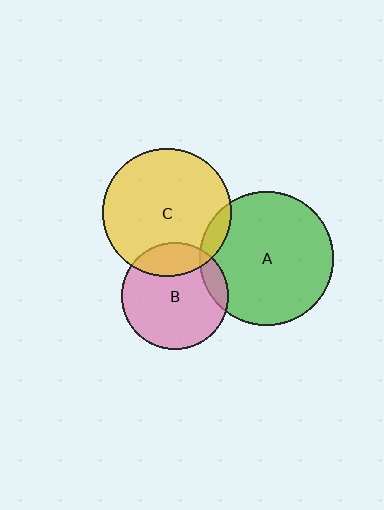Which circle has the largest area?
Circle A (green).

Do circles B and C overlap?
Yes.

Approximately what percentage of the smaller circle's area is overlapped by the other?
Approximately 20%.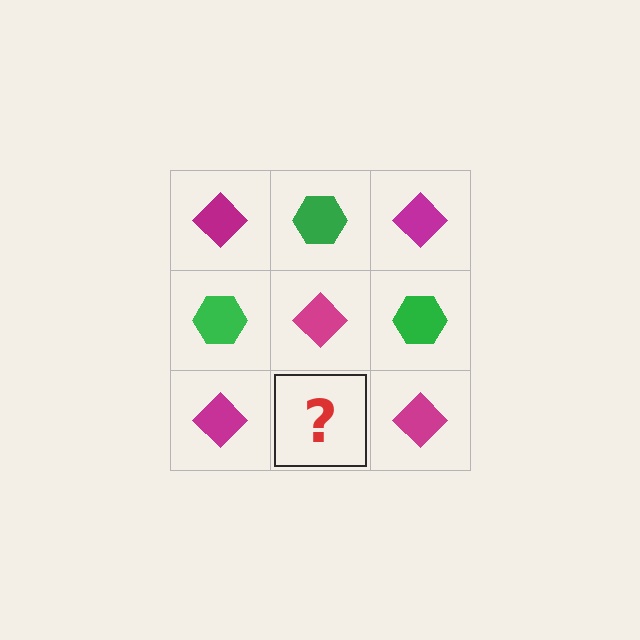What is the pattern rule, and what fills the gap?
The rule is that it alternates magenta diamond and green hexagon in a checkerboard pattern. The gap should be filled with a green hexagon.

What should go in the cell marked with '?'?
The missing cell should contain a green hexagon.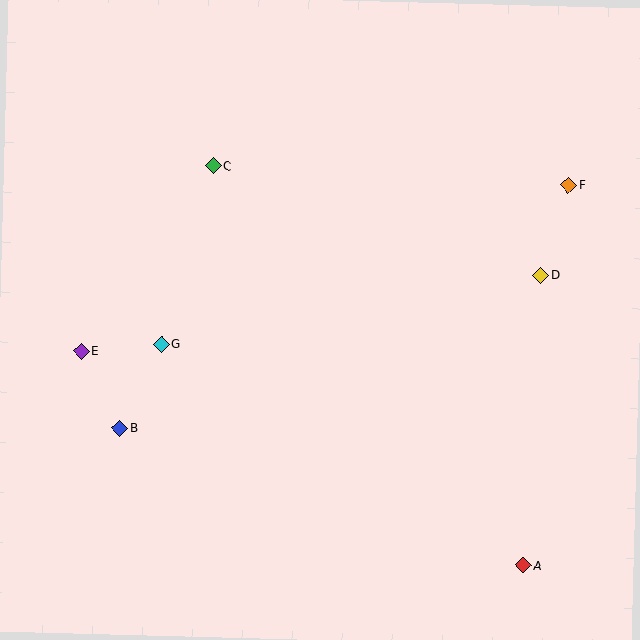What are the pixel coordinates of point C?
Point C is at (213, 166).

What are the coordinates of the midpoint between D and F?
The midpoint between D and F is at (555, 230).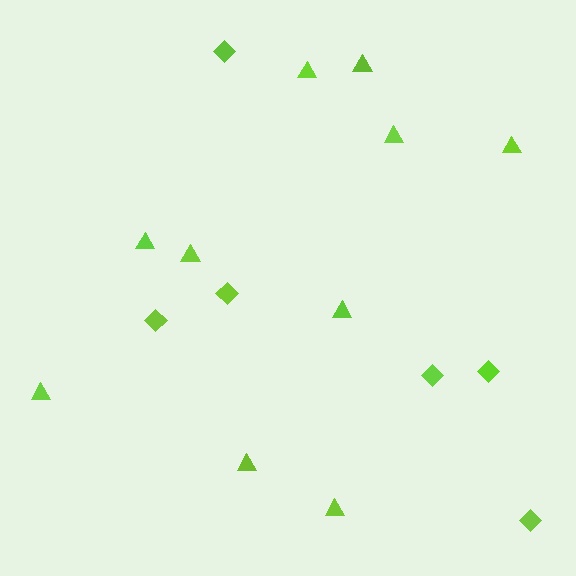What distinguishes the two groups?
There are 2 groups: one group of diamonds (6) and one group of triangles (10).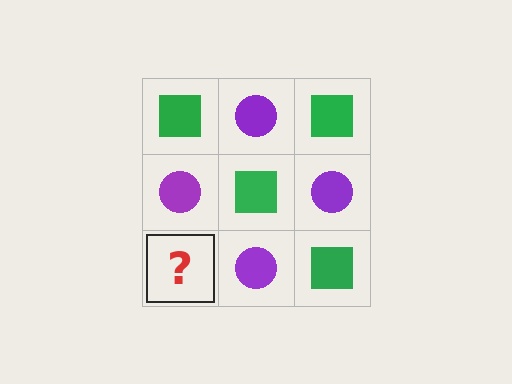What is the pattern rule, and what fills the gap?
The rule is that it alternates green square and purple circle in a checkerboard pattern. The gap should be filled with a green square.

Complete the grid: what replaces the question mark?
The question mark should be replaced with a green square.